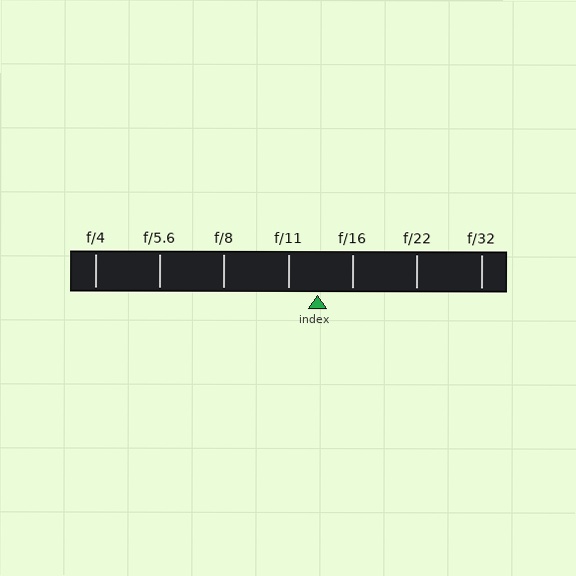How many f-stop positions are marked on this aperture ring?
There are 7 f-stop positions marked.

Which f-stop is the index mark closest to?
The index mark is closest to f/11.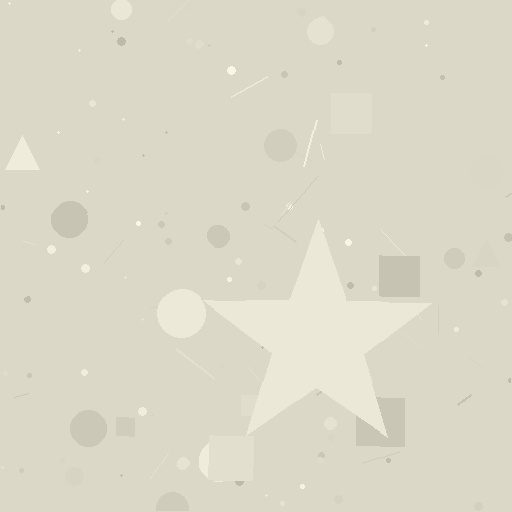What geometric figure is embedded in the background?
A star is embedded in the background.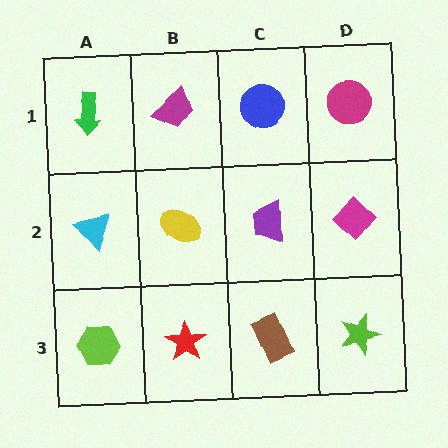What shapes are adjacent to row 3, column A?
A cyan triangle (row 2, column A), a red star (row 3, column B).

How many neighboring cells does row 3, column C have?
3.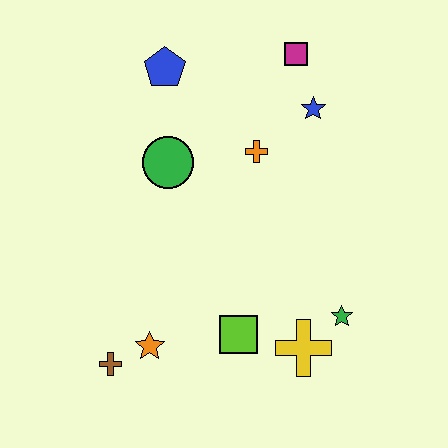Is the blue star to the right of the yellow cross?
Yes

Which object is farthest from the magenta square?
The brown cross is farthest from the magenta square.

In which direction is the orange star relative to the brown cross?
The orange star is to the right of the brown cross.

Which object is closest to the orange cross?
The blue star is closest to the orange cross.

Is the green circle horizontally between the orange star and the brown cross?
No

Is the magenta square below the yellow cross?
No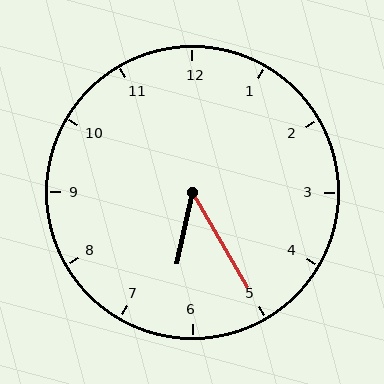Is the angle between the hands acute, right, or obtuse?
It is acute.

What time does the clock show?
6:25.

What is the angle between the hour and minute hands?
Approximately 42 degrees.